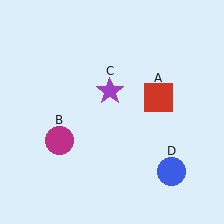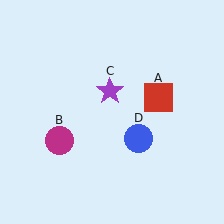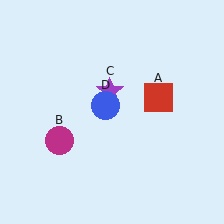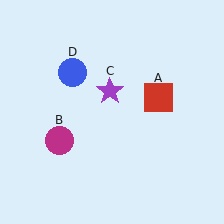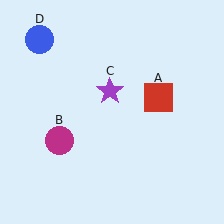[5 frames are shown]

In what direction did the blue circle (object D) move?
The blue circle (object D) moved up and to the left.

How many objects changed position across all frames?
1 object changed position: blue circle (object D).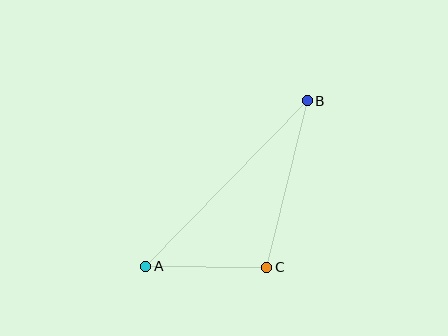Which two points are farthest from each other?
Points A and B are farthest from each other.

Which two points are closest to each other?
Points A and C are closest to each other.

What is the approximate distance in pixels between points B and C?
The distance between B and C is approximately 171 pixels.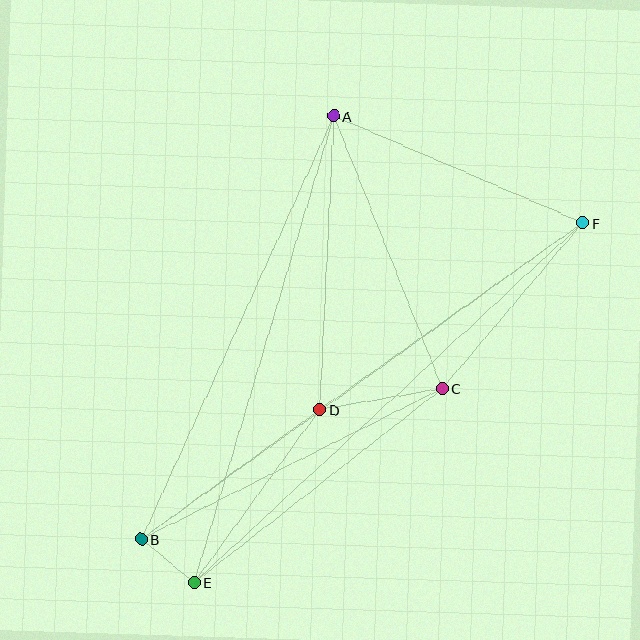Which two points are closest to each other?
Points B and E are closest to each other.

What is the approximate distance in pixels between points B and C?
The distance between B and C is approximately 337 pixels.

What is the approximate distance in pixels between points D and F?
The distance between D and F is approximately 323 pixels.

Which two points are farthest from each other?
Points B and F are farthest from each other.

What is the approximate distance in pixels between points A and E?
The distance between A and E is approximately 487 pixels.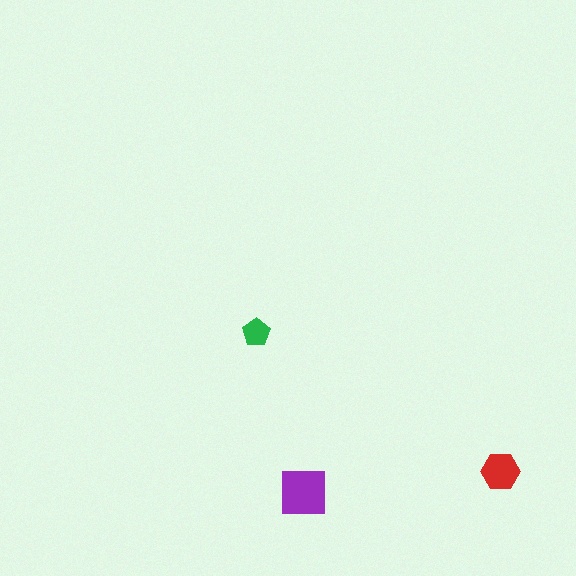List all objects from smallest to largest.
The green pentagon, the red hexagon, the purple square.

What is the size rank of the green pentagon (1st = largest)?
3rd.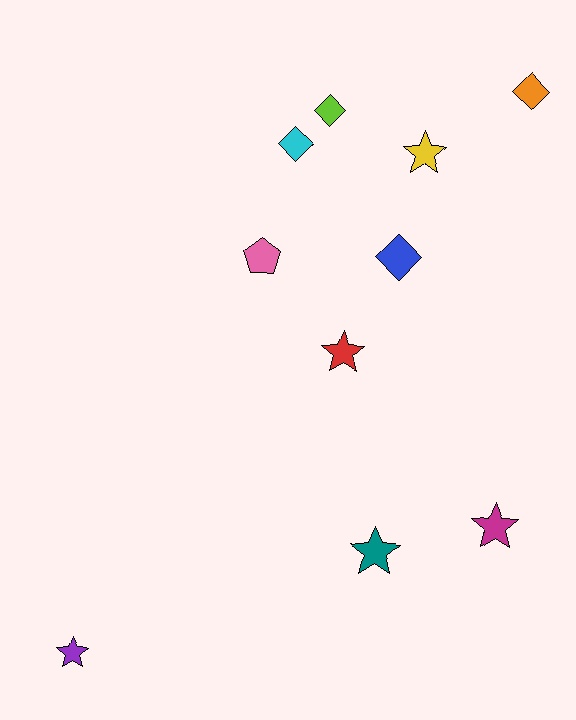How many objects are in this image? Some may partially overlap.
There are 10 objects.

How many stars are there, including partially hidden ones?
There are 5 stars.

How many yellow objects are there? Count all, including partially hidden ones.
There is 1 yellow object.